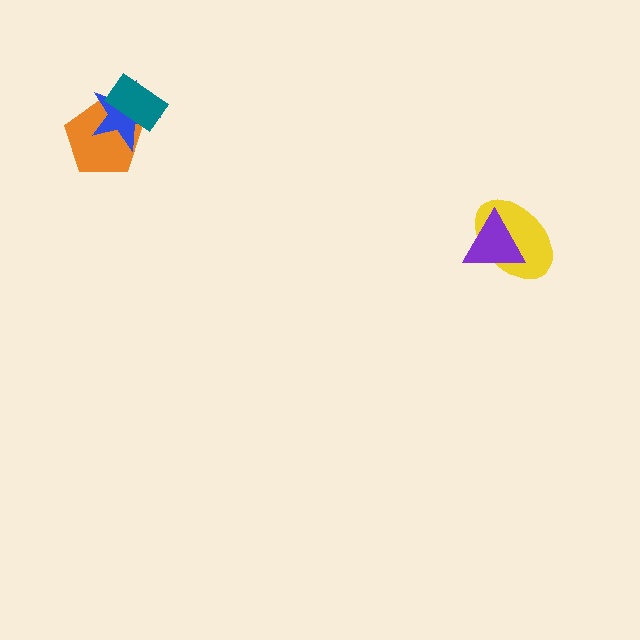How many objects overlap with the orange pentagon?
2 objects overlap with the orange pentagon.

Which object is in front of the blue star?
The teal rectangle is in front of the blue star.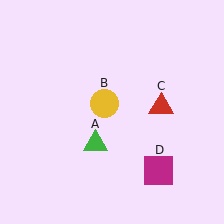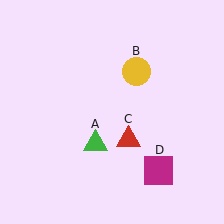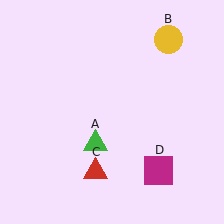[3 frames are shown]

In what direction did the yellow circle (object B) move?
The yellow circle (object B) moved up and to the right.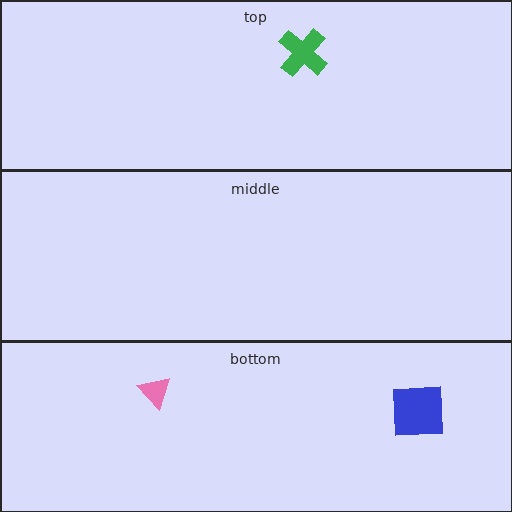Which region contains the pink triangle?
The bottom region.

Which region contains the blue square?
The bottom region.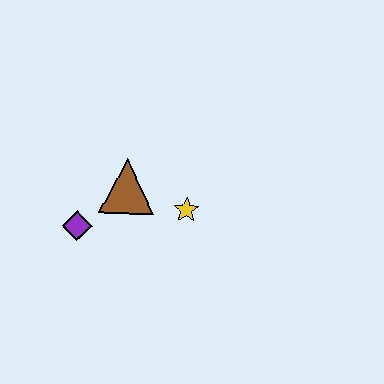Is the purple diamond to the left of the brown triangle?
Yes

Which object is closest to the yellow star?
The brown triangle is closest to the yellow star.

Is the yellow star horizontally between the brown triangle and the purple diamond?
No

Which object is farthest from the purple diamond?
The yellow star is farthest from the purple diamond.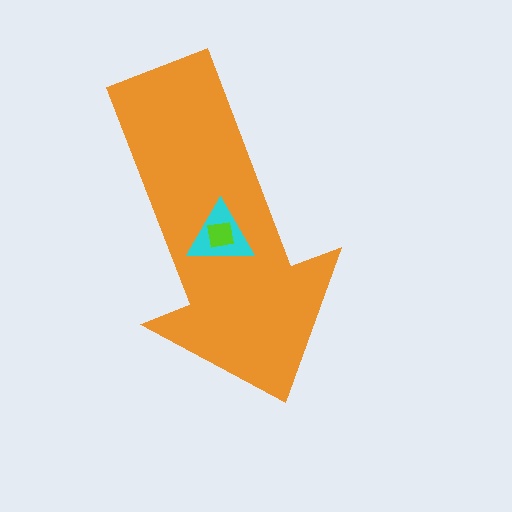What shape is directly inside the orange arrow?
The cyan triangle.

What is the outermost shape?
The orange arrow.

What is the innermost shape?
The lime square.